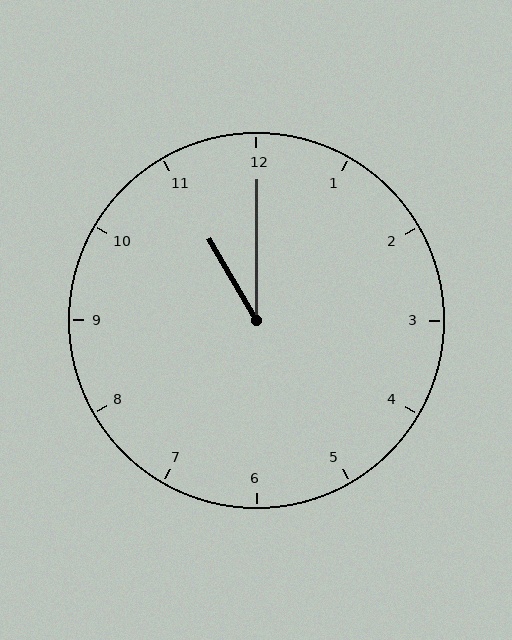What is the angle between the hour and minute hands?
Approximately 30 degrees.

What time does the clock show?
11:00.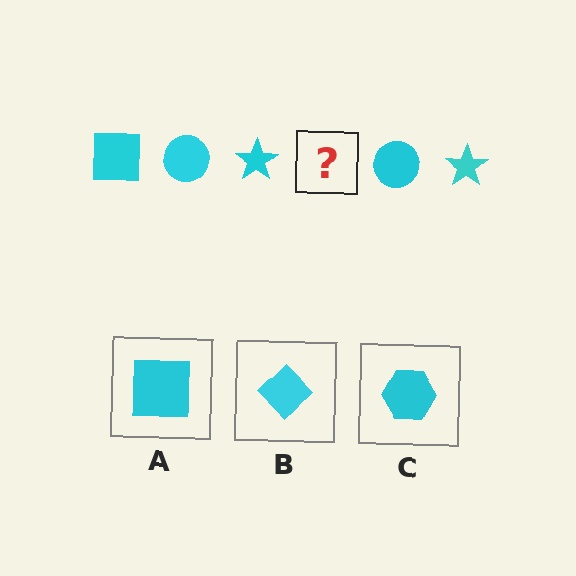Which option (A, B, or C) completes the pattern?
A.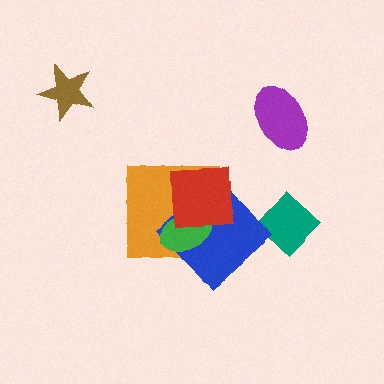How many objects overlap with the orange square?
3 objects overlap with the orange square.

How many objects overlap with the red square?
3 objects overlap with the red square.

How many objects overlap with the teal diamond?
0 objects overlap with the teal diamond.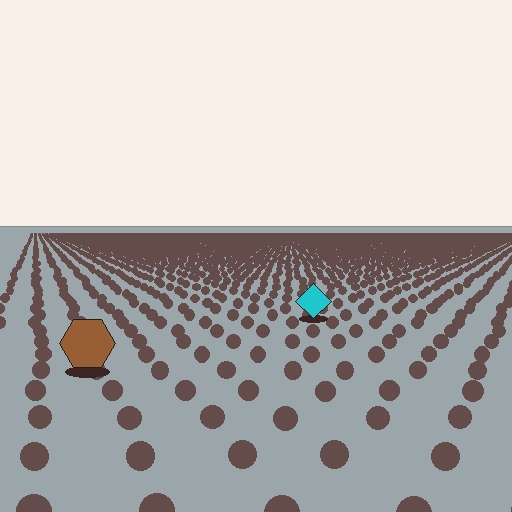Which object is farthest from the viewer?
The cyan diamond is farthest from the viewer. It appears smaller and the ground texture around it is denser.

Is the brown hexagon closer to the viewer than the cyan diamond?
Yes. The brown hexagon is closer — you can tell from the texture gradient: the ground texture is coarser near it.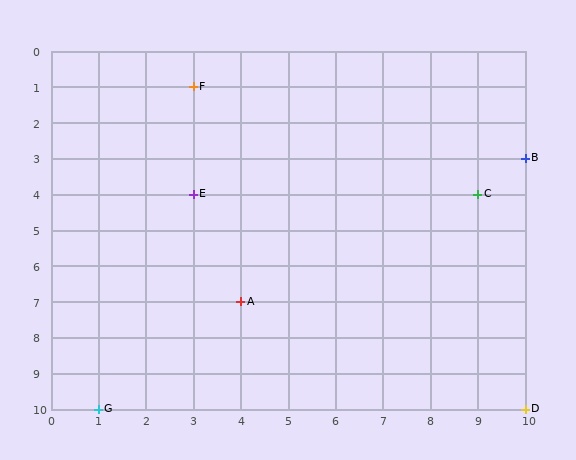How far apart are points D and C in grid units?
Points D and C are 1 column and 6 rows apart (about 6.1 grid units diagonally).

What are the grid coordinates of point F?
Point F is at grid coordinates (3, 1).